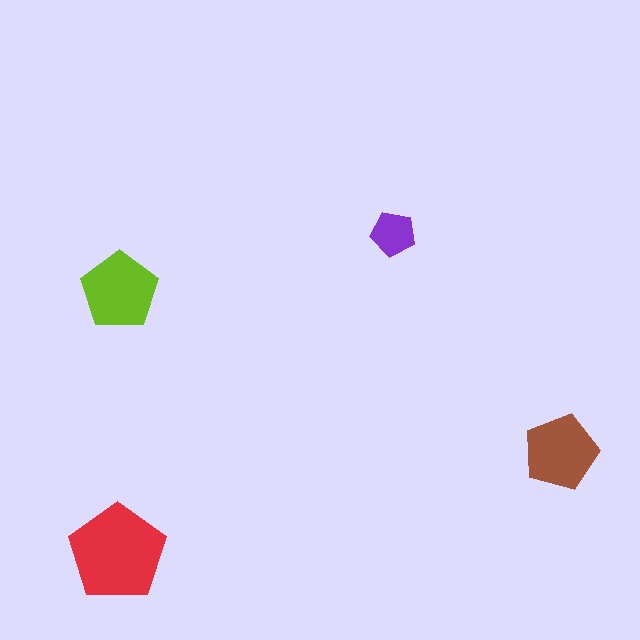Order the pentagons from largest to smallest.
the red one, the lime one, the brown one, the purple one.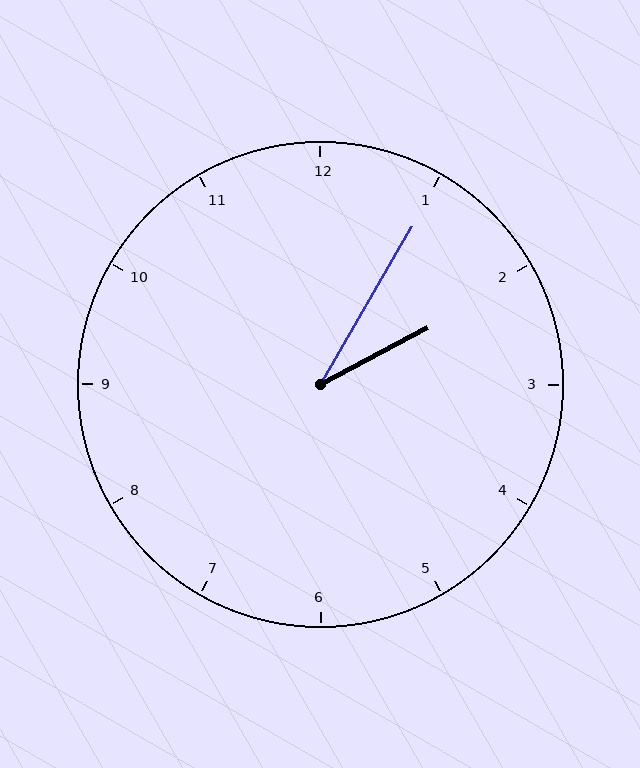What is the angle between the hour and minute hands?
Approximately 32 degrees.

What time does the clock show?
2:05.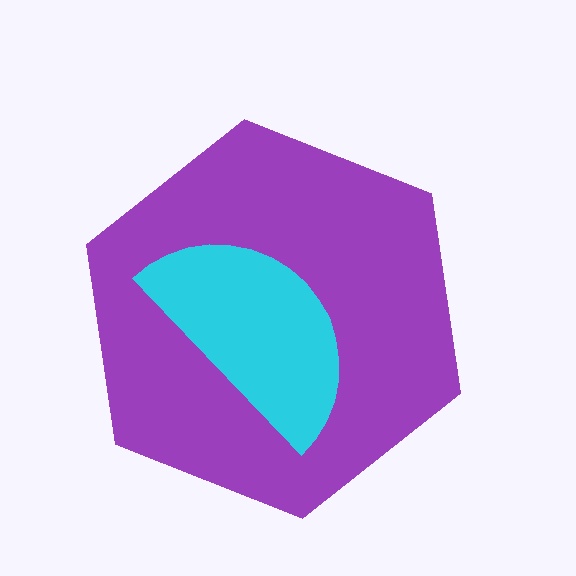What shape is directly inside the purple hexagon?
The cyan semicircle.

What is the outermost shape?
The purple hexagon.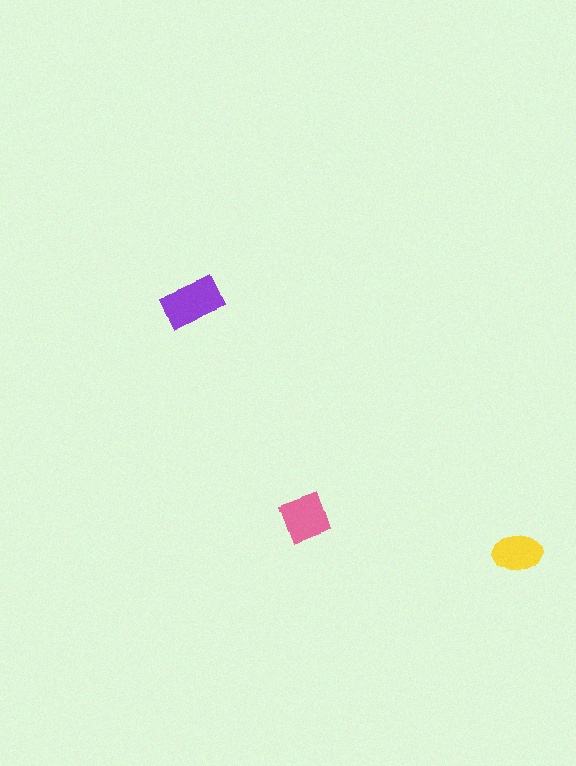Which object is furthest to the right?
The yellow ellipse is rightmost.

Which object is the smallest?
The yellow ellipse.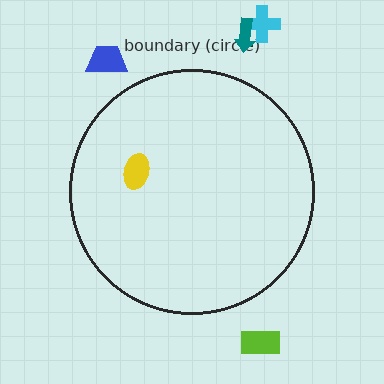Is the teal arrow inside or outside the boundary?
Outside.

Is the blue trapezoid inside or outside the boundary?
Outside.